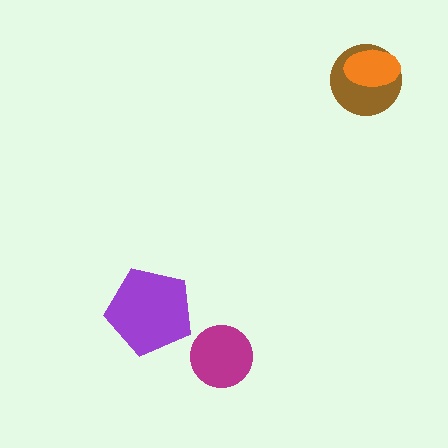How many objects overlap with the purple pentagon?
0 objects overlap with the purple pentagon.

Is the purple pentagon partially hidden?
No, no other shape covers it.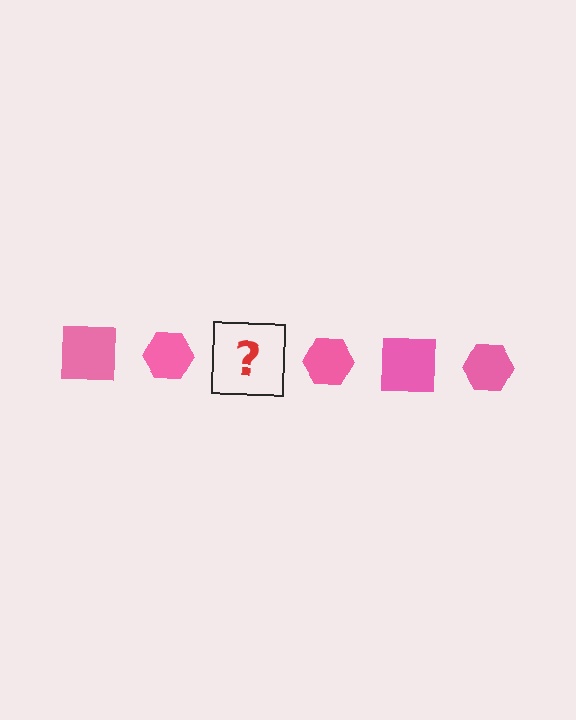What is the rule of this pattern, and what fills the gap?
The rule is that the pattern cycles through square, hexagon shapes in pink. The gap should be filled with a pink square.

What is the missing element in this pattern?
The missing element is a pink square.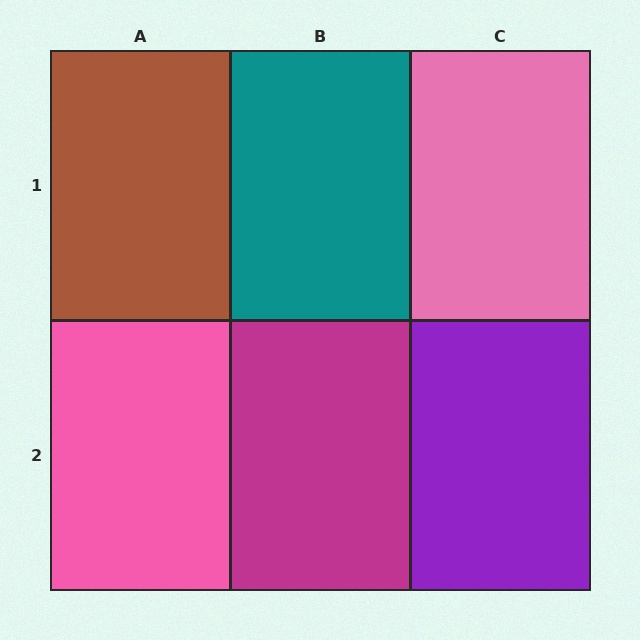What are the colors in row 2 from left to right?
Pink, magenta, purple.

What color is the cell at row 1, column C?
Pink.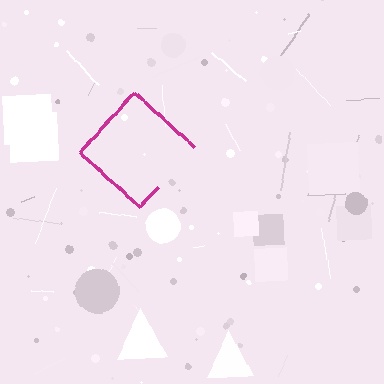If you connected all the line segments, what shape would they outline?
They would outline a diamond.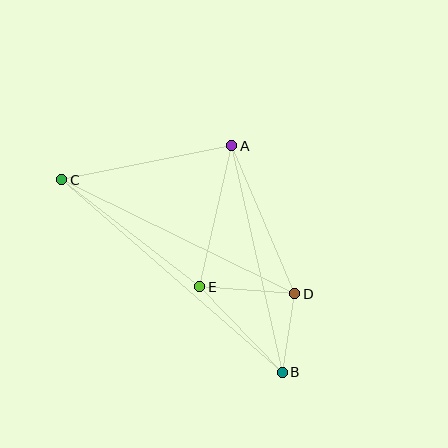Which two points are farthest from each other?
Points B and C are farthest from each other.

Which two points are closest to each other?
Points B and D are closest to each other.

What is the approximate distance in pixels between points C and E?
The distance between C and E is approximately 175 pixels.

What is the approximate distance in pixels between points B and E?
The distance between B and E is approximately 119 pixels.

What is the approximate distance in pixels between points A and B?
The distance between A and B is approximately 232 pixels.